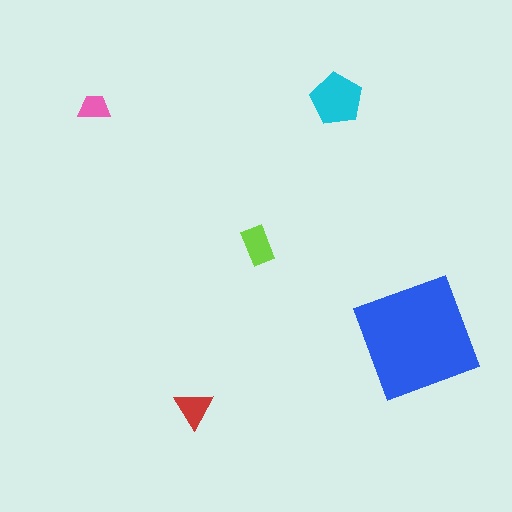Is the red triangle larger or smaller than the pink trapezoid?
Larger.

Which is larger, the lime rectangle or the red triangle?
The lime rectangle.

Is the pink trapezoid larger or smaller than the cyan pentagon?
Smaller.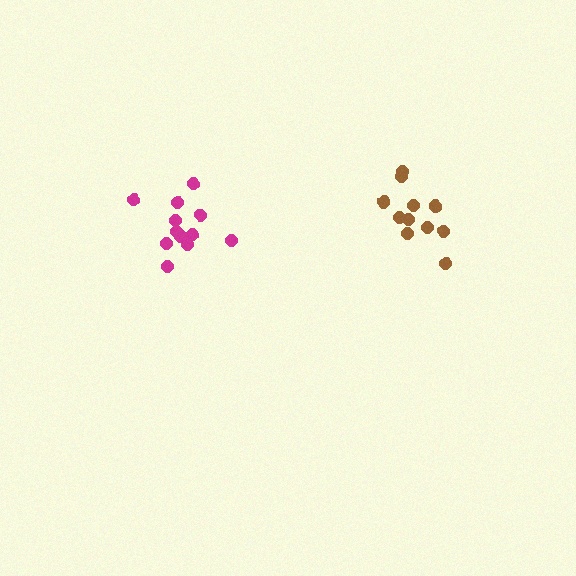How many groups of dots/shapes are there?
There are 2 groups.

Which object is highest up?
The brown cluster is topmost.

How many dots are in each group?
Group 1: 11 dots, Group 2: 13 dots (24 total).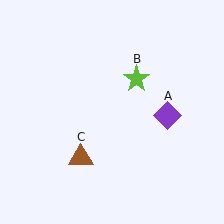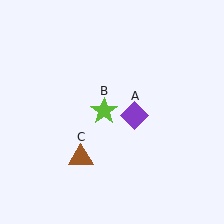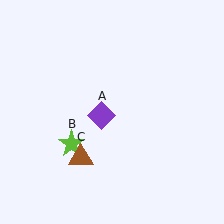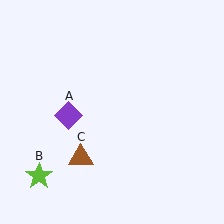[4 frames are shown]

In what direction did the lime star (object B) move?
The lime star (object B) moved down and to the left.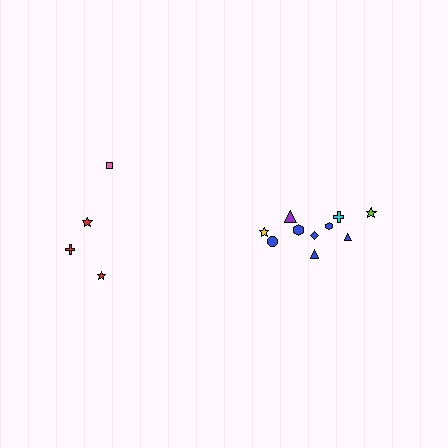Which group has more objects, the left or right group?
The right group.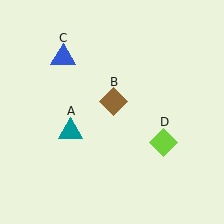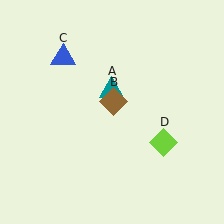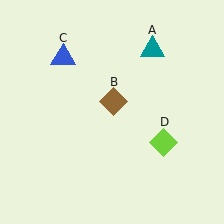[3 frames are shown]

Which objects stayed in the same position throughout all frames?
Brown diamond (object B) and blue triangle (object C) and lime diamond (object D) remained stationary.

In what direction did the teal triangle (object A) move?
The teal triangle (object A) moved up and to the right.